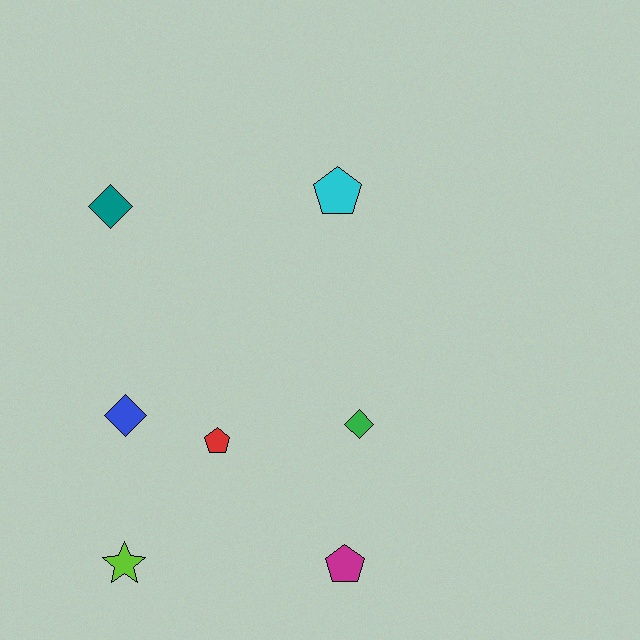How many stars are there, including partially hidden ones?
There is 1 star.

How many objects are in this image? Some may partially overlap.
There are 7 objects.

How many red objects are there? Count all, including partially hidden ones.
There is 1 red object.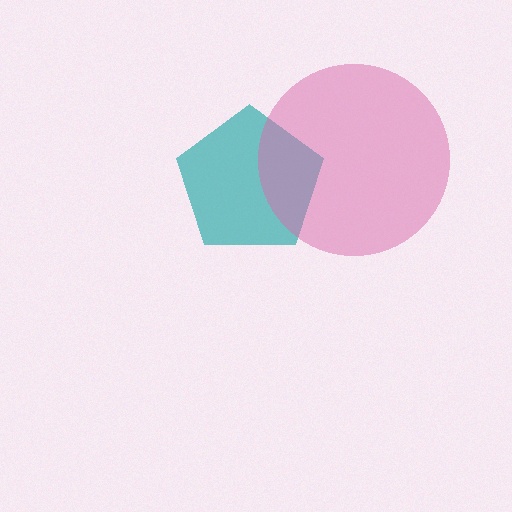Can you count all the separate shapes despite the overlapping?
Yes, there are 2 separate shapes.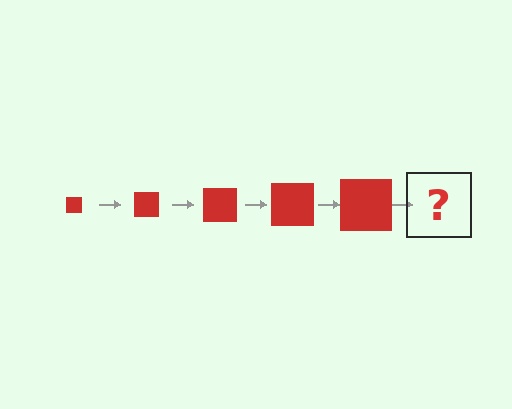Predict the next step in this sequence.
The next step is a red square, larger than the previous one.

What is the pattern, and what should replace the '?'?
The pattern is that the square gets progressively larger each step. The '?' should be a red square, larger than the previous one.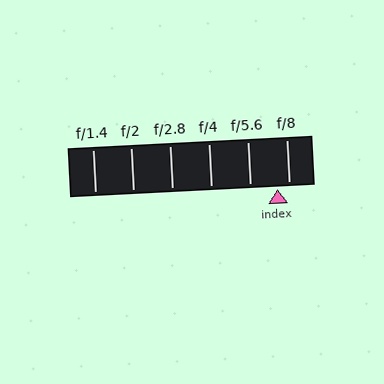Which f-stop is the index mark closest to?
The index mark is closest to f/8.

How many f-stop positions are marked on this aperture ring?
There are 6 f-stop positions marked.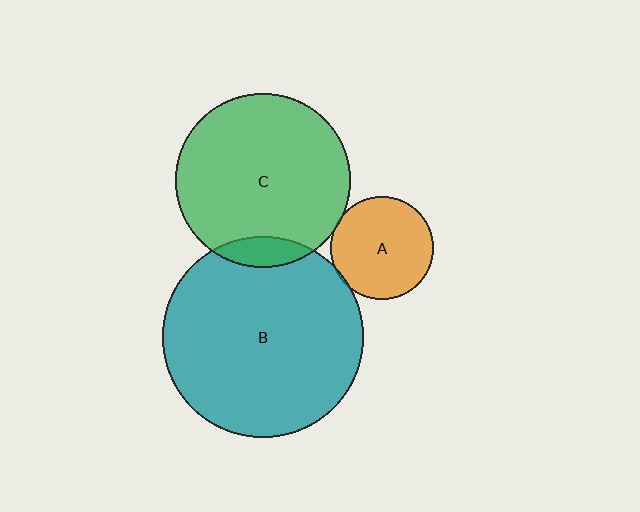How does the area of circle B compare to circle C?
Approximately 1.3 times.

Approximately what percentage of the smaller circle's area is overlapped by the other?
Approximately 10%.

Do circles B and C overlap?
Yes.